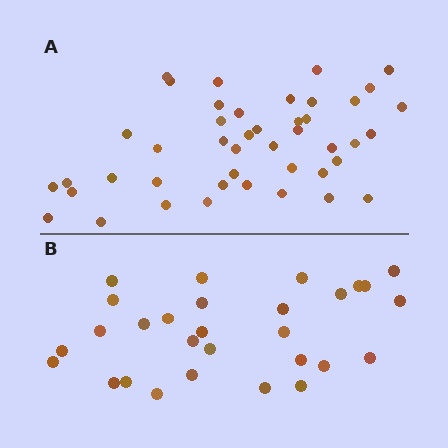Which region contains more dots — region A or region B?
Region A (the top region) has more dots.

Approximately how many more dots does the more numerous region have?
Region A has approximately 15 more dots than region B.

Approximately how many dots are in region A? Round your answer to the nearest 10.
About 40 dots. (The exact count is 44, which rounds to 40.)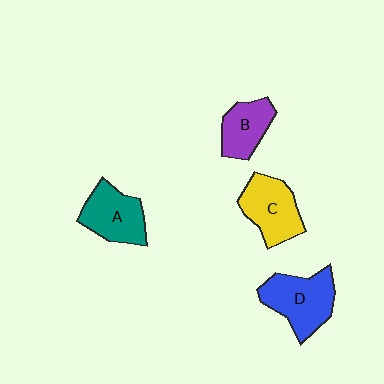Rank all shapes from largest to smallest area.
From largest to smallest: D (blue), C (yellow), A (teal), B (purple).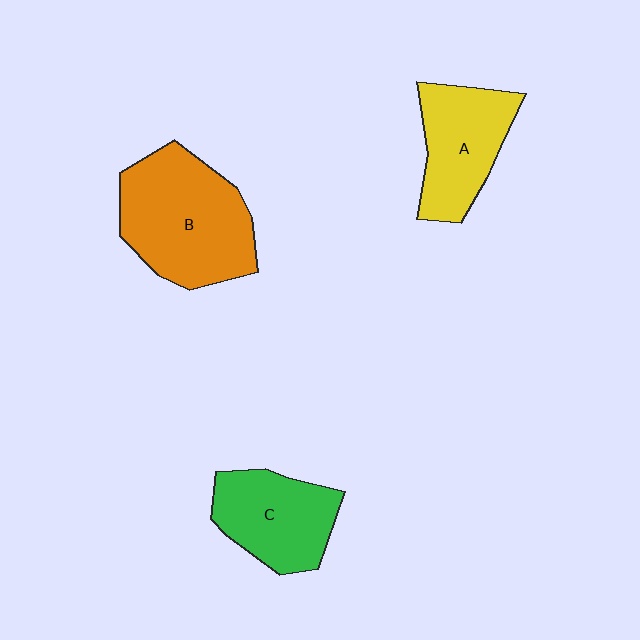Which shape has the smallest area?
Shape C (green).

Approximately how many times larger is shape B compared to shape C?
Approximately 1.5 times.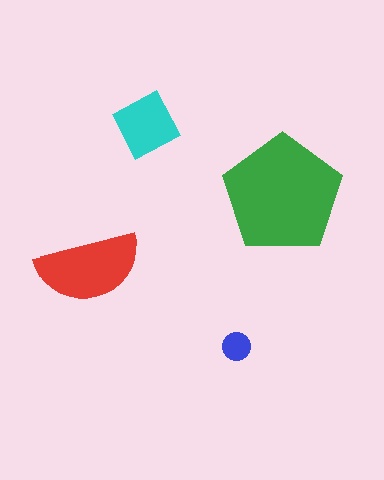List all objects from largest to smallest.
The green pentagon, the red semicircle, the cyan square, the blue circle.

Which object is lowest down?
The blue circle is bottommost.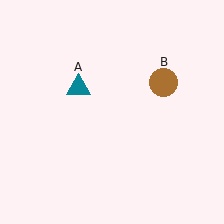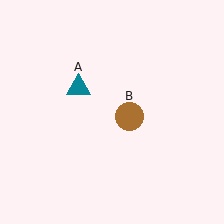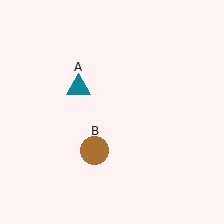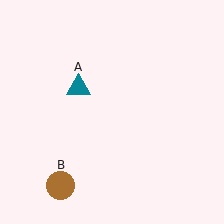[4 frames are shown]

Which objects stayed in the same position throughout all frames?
Teal triangle (object A) remained stationary.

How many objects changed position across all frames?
1 object changed position: brown circle (object B).